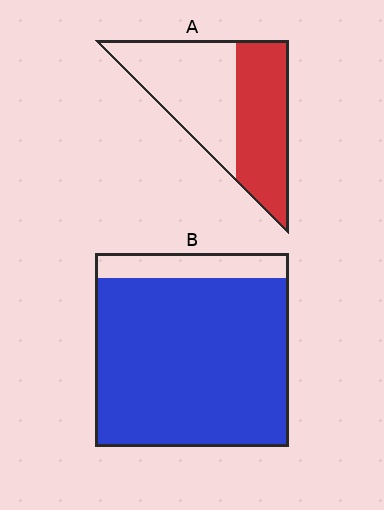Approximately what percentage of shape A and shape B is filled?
A is approximately 45% and B is approximately 85%.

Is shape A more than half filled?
Roughly half.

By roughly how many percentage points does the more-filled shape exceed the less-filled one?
By roughly 40 percentage points (B over A).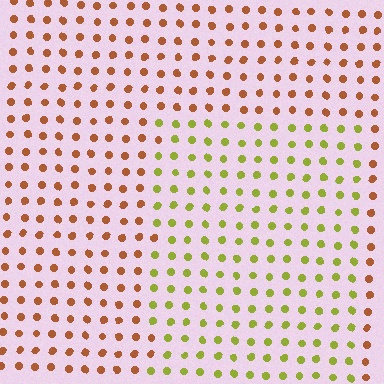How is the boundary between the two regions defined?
The boundary is defined purely by a slight shift in hue (about 54 degrees). Spacing, size, and orientation are identical on both sides.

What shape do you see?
I see a rectangle.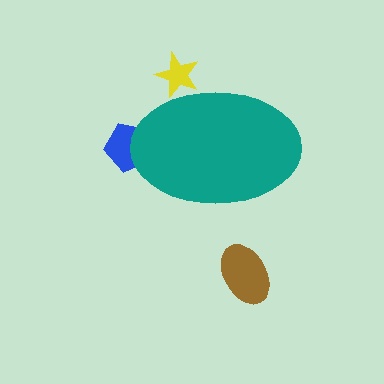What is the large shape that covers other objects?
A teal ellipse.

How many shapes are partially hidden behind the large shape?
2 shapes are partially hidden.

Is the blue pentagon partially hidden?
Yes, the blue pentagon is partially hidden behind the teal ellipse.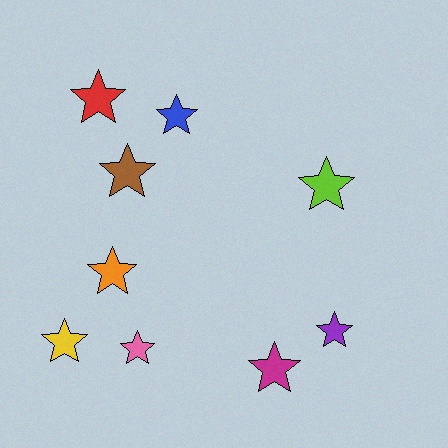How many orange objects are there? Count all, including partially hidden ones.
There is 1 orange object.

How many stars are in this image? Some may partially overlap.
There are 9 stars.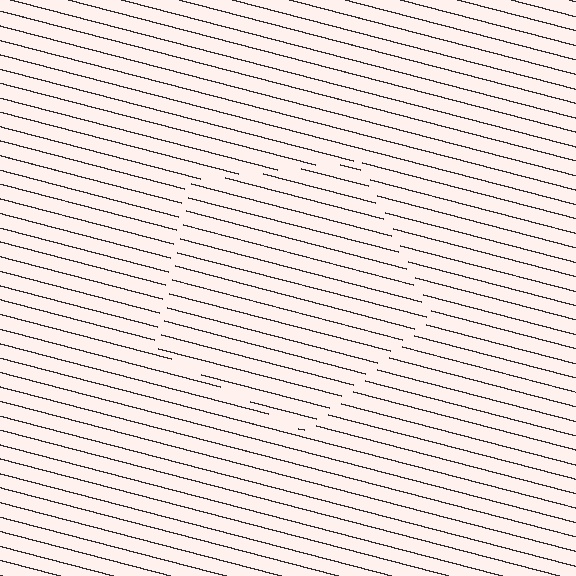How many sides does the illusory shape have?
5 sides — the line-ends trace a pentagon.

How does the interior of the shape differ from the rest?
The interior of the shape contains the same grating, shifted by half a period — the contour is defined by the phase discontinuity where line-ends from the inner and outer gratings abut.